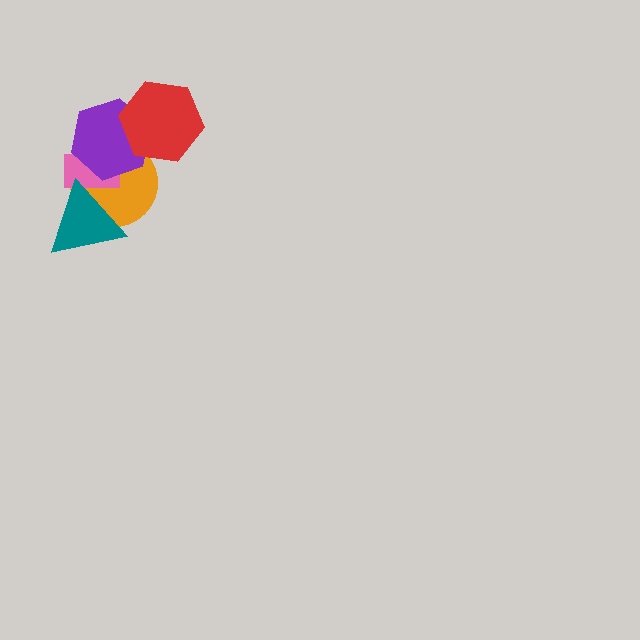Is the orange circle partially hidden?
Yes, it is partially covered by another shape.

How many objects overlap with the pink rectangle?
3 objects overlap with the pink rectangle.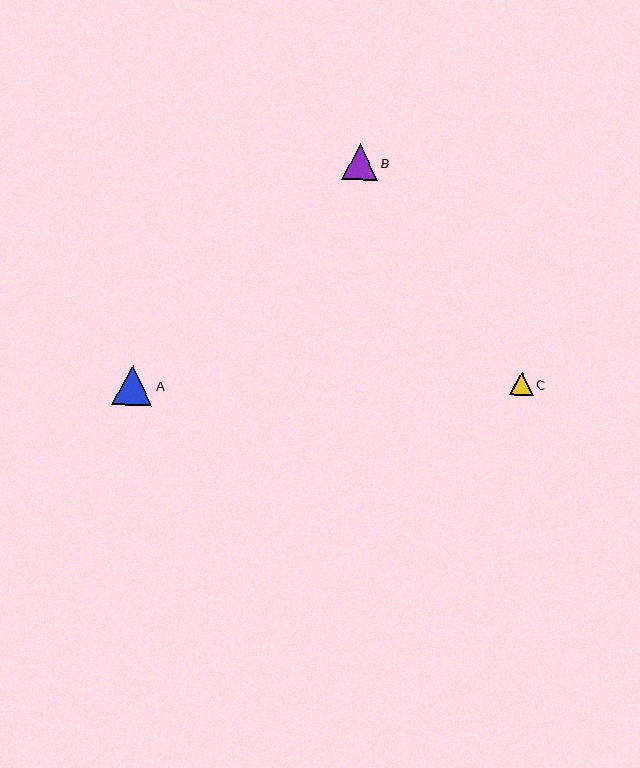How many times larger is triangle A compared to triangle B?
Triangle A is approximately 1.1 times the size of triangle B.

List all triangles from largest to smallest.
From largest to smallest: A, B, C.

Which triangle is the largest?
Triangle A is the largest with a size of approximately 40 pixels.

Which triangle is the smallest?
Triangle C is the smallest with a size of approximately 23 pixels.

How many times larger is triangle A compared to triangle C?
Triangle A is approximately 1.7 times the size of triangle C.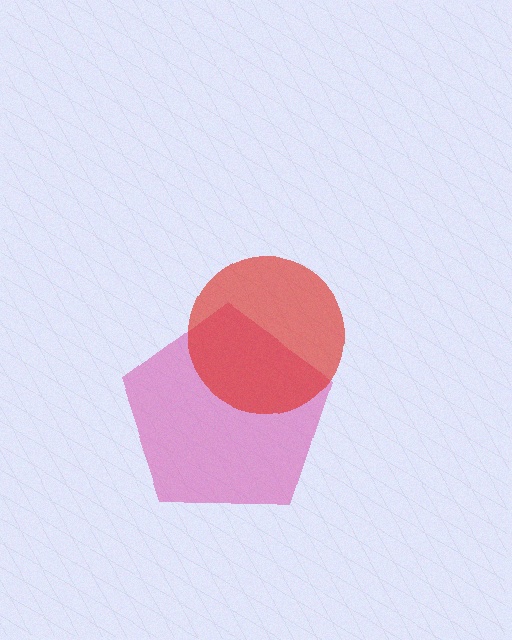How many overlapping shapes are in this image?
There are 2 overlapping shapes in the image.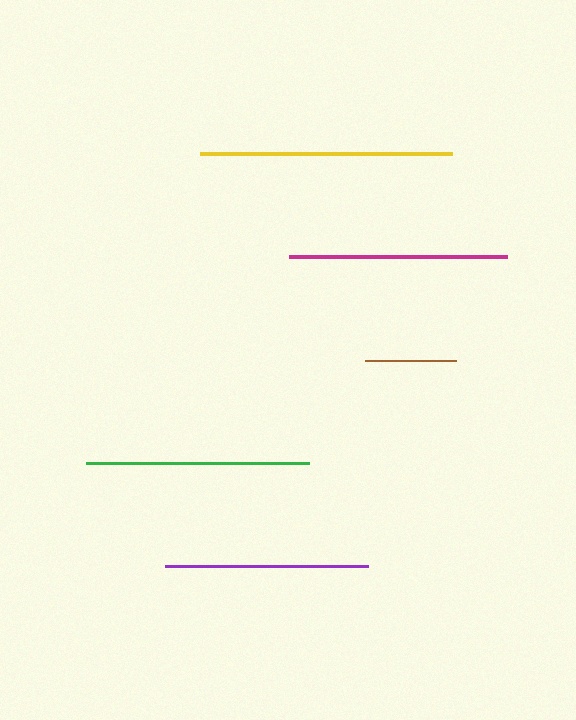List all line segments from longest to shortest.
From longest to shortest: yellow, green, magenta, purple, brown.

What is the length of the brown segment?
The brown segment is approximately 91 pixels long.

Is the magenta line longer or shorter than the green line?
The green line is longer than the magenta line.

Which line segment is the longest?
The yellow line is the longest at approximately 253 pixels.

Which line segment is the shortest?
The brown line is the shortest at approximately 91 pixels.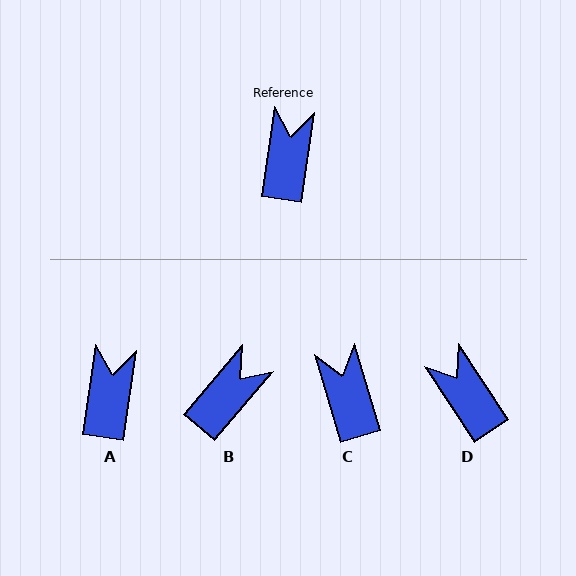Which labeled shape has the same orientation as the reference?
A.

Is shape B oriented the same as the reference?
No, it is off by about 32 degrees.